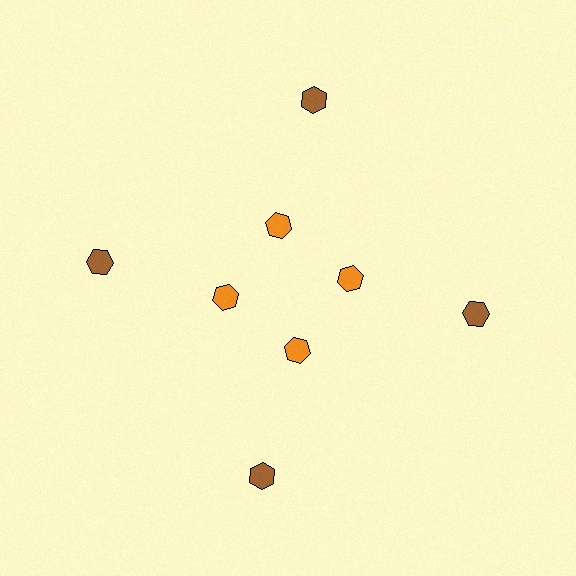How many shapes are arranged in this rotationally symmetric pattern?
There are 8 shapes, arranged in 4 groups of 2.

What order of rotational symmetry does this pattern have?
This pattern has 4-fold rotational symmetry.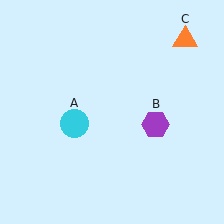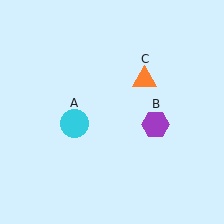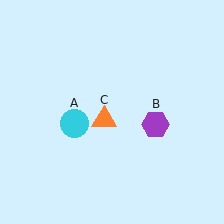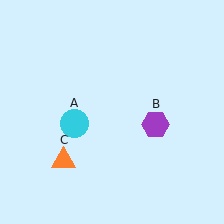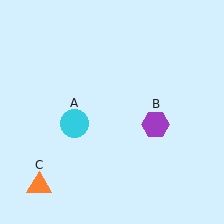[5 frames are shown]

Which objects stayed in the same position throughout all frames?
Cyan circle (object A) and purple hexagon (object B) remained stationary.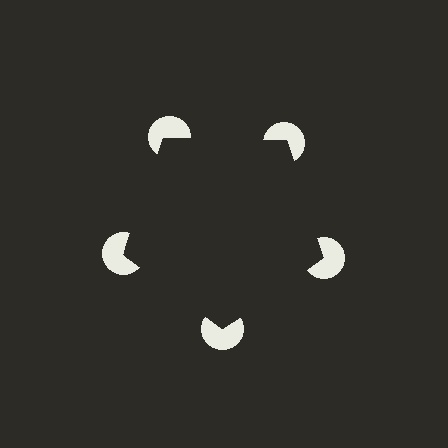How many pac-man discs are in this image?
There are 5 — one at each vertex of the illusory pentagon.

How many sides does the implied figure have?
5 sides.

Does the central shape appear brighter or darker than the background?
It typically appears slightly darker than the background, even though no actual brightness change is drawn.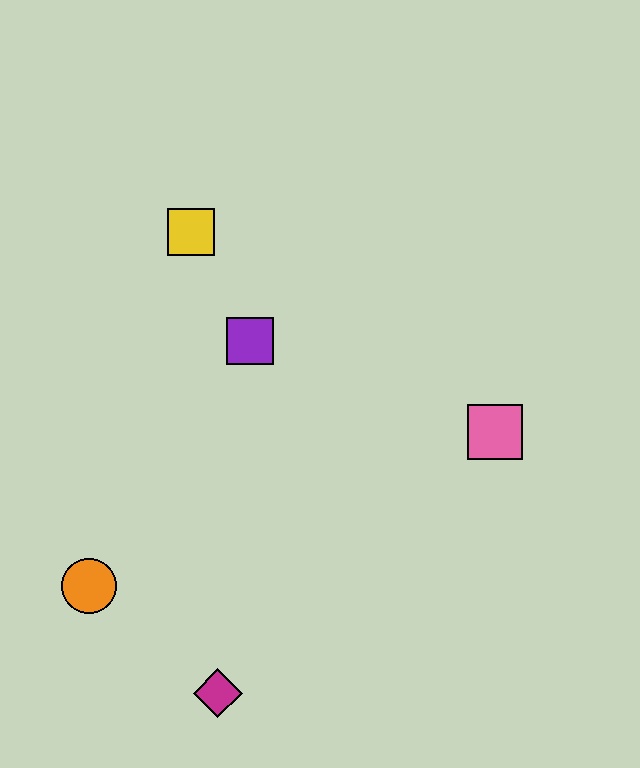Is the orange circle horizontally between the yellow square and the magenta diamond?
No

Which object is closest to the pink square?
The purple square is closest to the pink square.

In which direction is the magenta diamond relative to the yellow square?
The magenta diamond is below the yellow square.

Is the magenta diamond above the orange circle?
No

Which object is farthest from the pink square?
The orange circle is farthest from the pink square.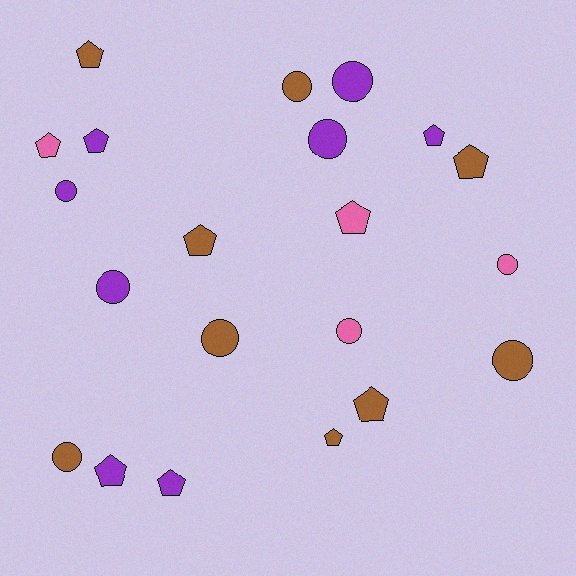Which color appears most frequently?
Brown, with 9 objects.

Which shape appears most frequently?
Pentagon, with 11 objects.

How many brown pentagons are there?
There are 5 brown pentagons.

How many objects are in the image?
There are 21 objects.